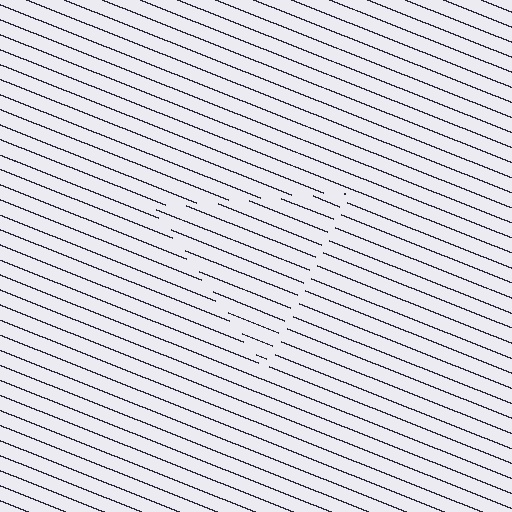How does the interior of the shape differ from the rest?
The interior of the shape contains the same grating, shifted by half a period — the contour is defined by the phase discontinuity where line-ends from the inner and outer gratings abut.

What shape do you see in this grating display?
An illusory triangle. The interior of the shape contains the same grating, shifted by half a period — the contour is defined by the phase discontinuity where line-ends from the inner and outer gratings abut.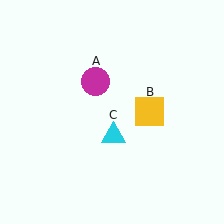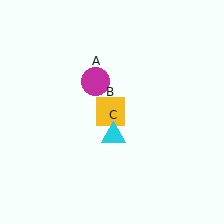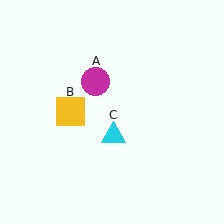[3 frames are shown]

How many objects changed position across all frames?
1 object changed position: yellow square (object B).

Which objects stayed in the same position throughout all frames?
Magenta circle (object A) and cyan triangle (object C) remained stationary.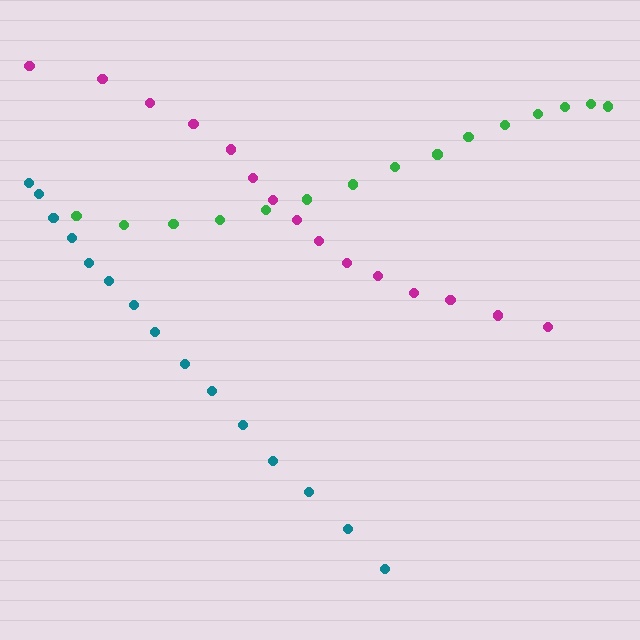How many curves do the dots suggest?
There are 3 distinct paths.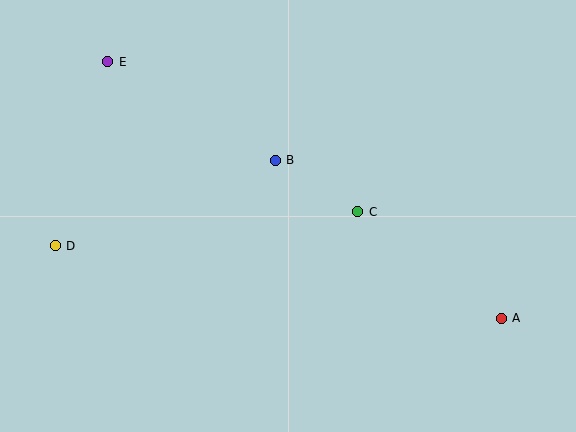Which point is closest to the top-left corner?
Point E is closest to the top-left corner.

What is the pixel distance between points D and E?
The distance between D and E is 192 pixels.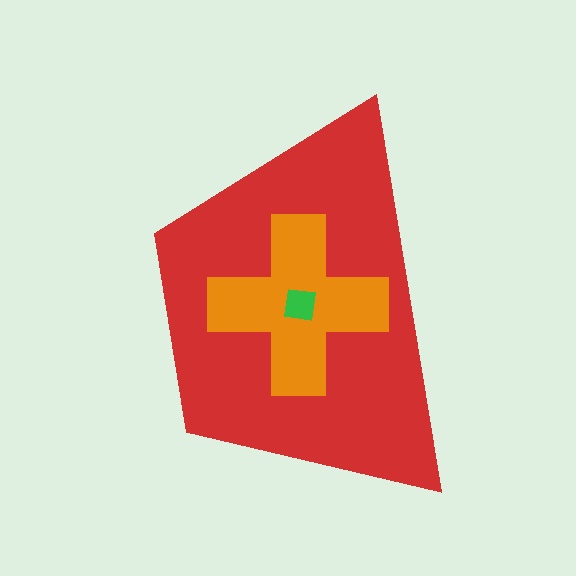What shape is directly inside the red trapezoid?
The orange cross.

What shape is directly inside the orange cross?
The green square.